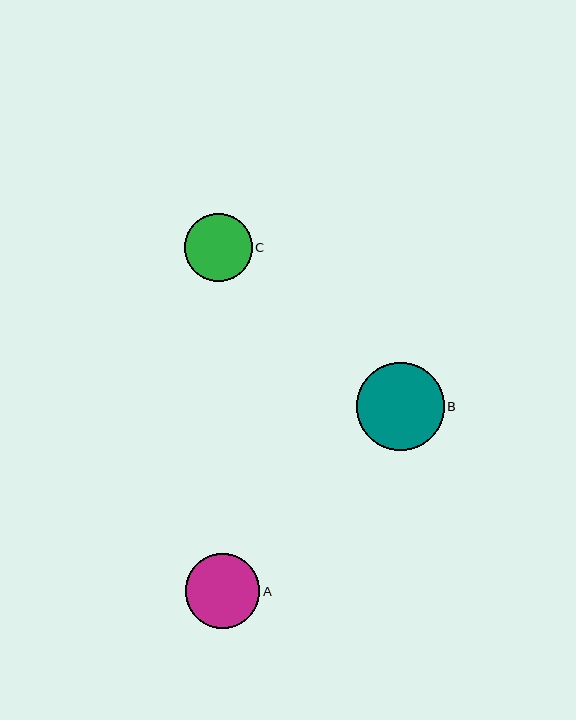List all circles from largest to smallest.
From largest to smallest: B, A, C.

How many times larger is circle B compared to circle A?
Circle B is approximately 1.2 times the size of circle A.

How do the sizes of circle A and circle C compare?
Circle A and circle C are approximately the same size.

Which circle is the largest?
Circle B is the largest with a size of approximately 87 pixels.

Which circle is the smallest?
Circle C is the smallest with a size of approximately 68 pixels.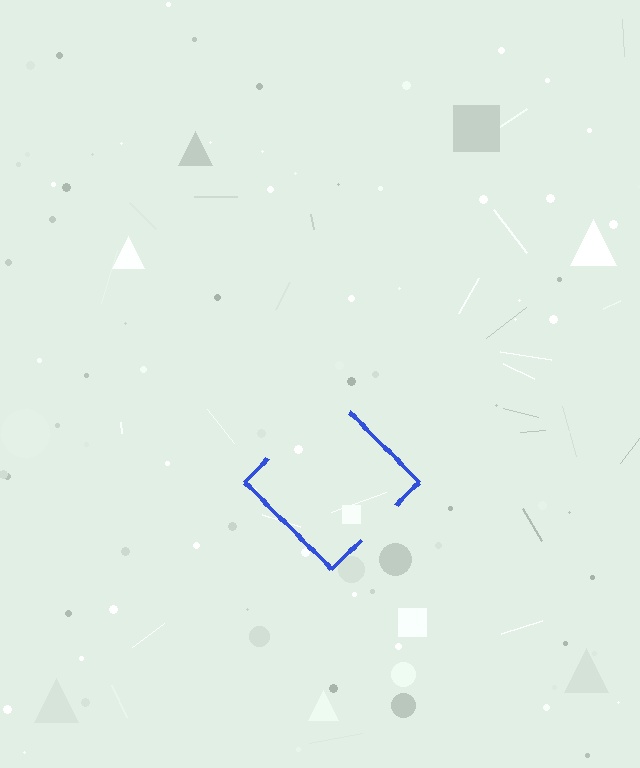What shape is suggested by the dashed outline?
The dashed outline suggests a diamond.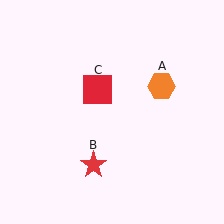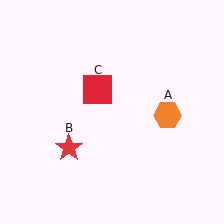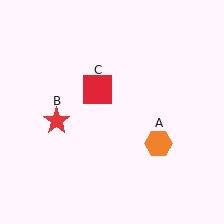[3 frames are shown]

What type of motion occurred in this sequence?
The orange hexagon (object A), red star (object B) rotated clockwise around the center of the scene.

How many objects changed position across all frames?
2 objects changed position: orange hexagon (object A), red star (object B).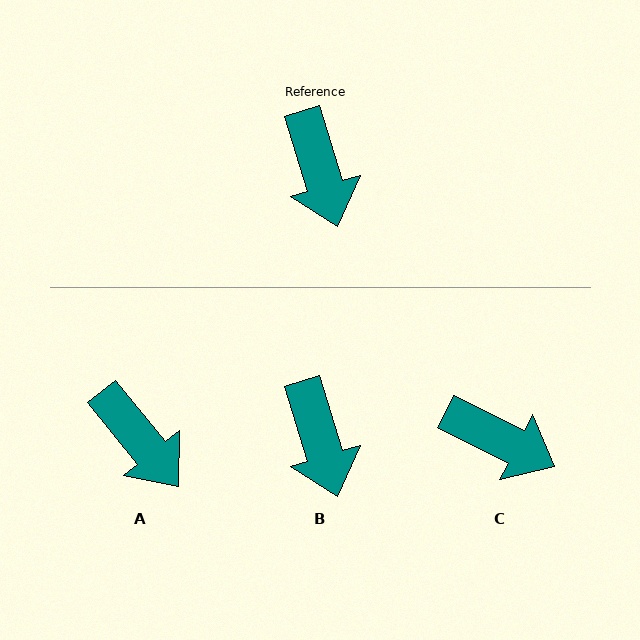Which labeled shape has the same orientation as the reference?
B.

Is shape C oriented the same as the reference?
No, it is off by about 46 degrees.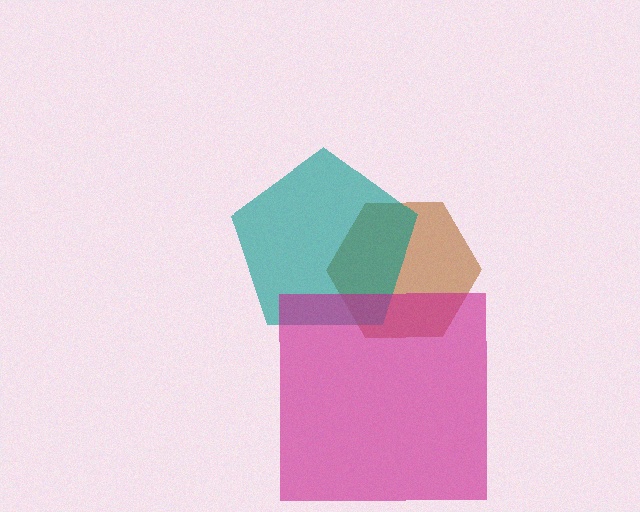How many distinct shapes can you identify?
There are 3 distinct shapes: a brown hexagon, a teal pentagon, a magenta square.